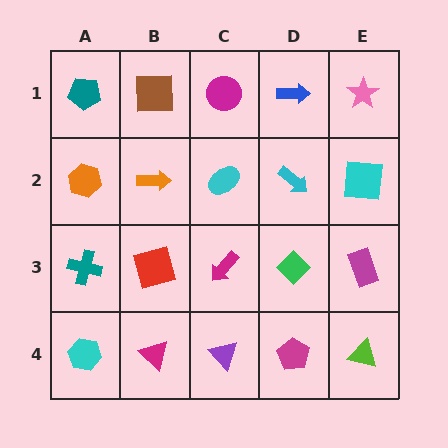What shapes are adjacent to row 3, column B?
An orange arrow (row 2, column B), a magenta triangle (row 4, column B), a teal cross (row 3, column A), a magenta arrow (row 3, column C).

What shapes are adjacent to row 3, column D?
A cyan arrow (row 2, column D), a magenta pentagon (row 4, column D), a magenta arrow (row 3, column C), a magenta rectangle (row 3, column E).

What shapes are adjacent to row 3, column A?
An orange hexagon (row 2, column A), a cyan hexagon (row 4, column A), a red square (row 3, column B).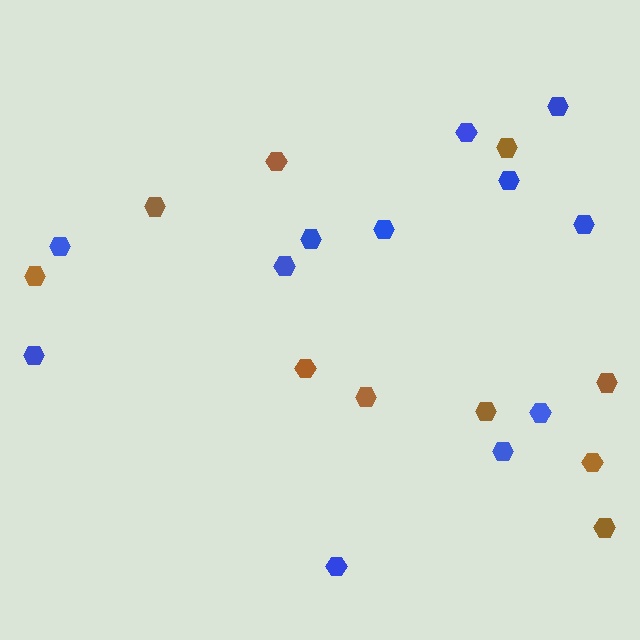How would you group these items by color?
There are 2 groups: one group of brown hexagons (10) and one group of blue hexagons (12).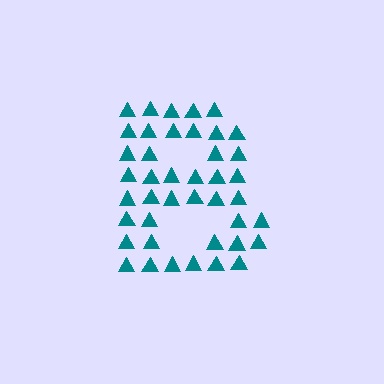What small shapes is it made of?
It is made of small triangles.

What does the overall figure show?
The overall figure shows the letter B.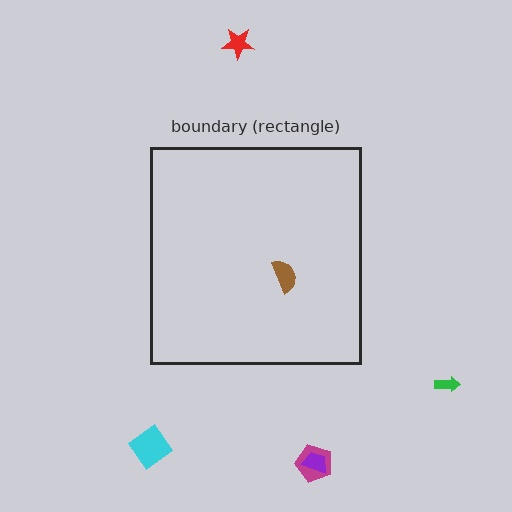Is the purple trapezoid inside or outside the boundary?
Outside.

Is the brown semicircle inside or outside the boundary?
Inside.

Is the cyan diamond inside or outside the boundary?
Outside.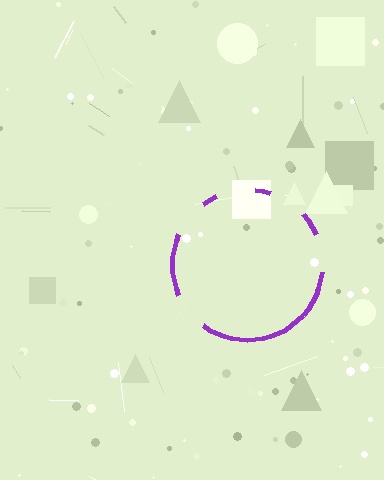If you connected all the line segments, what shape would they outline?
They would outline a circle.